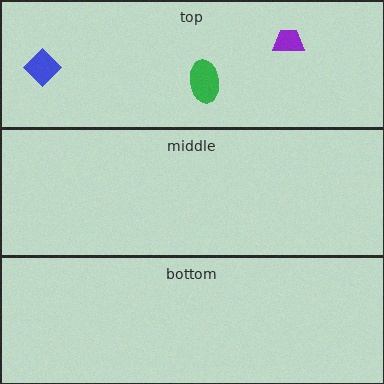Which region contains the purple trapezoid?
The top region.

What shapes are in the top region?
The blue diamond, the purple trapezoid, the green ellipse.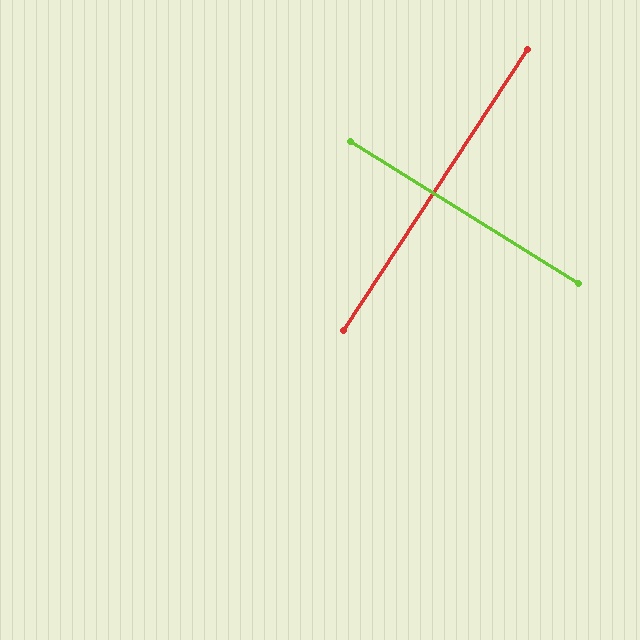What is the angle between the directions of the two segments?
Approximately 89 degrees.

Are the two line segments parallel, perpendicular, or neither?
Perpendicular — they meet at approximately 89°.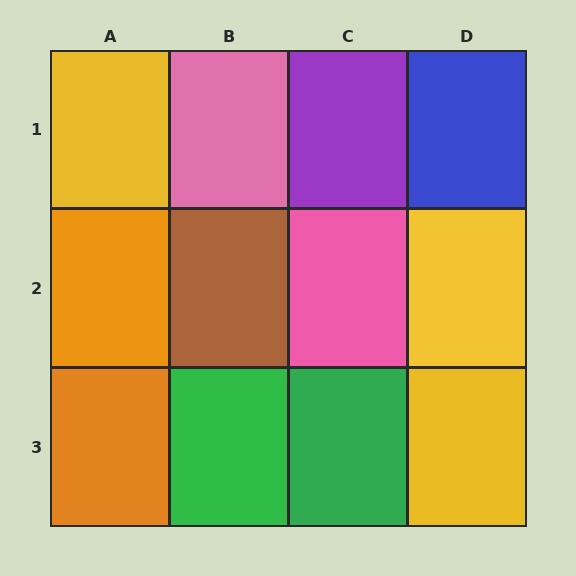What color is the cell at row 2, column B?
Brown.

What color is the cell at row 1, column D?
Blue.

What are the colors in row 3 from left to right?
Orange, green, green, yellow.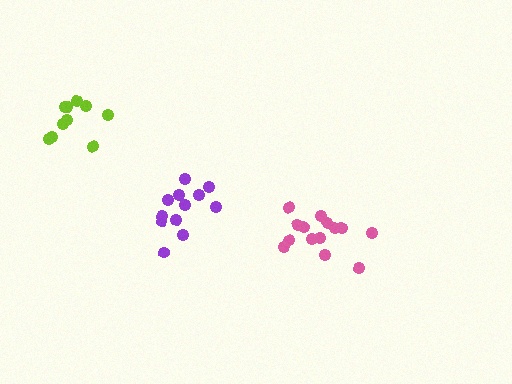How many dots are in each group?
Group 1: 12 dots, Group 2: 14 dots, Group 3: 10 dots (36 total).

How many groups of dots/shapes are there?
There are 3 groups.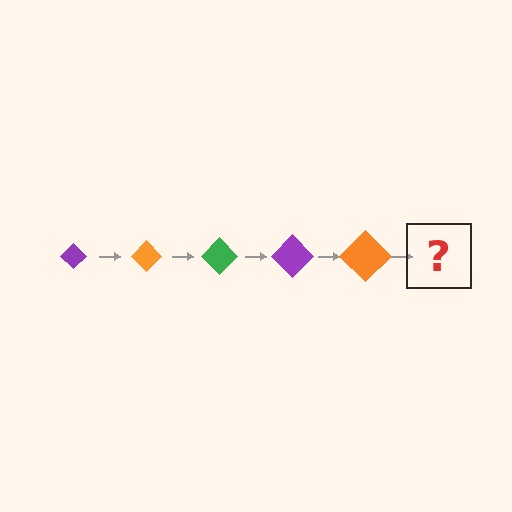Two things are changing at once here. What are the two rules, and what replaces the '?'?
The two rules are that the diamond grows larger each step and the color cycles through purple, orange, and green. The '?' should be a green diamond, larger than the previous one.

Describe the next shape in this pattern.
It should be a green diamond, larger than the previous one.